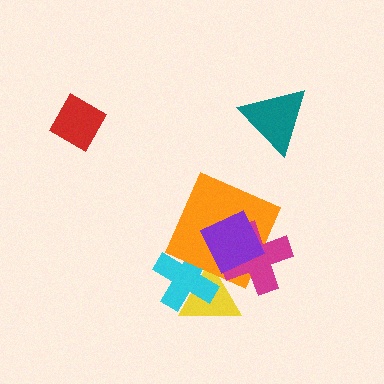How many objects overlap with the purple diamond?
4 objects overlap with the purple diamond.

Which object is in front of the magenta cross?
The purple diamond is in front of the magenta cross.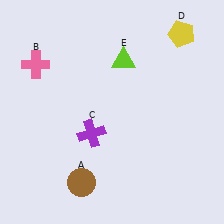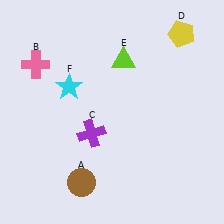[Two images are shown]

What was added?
A cyan star (F) was added in Image 2.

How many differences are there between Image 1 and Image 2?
There is 1 difference between the two images.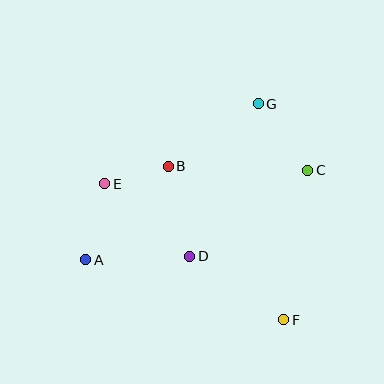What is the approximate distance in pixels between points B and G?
The distance between B and G is approximately 109 pixels.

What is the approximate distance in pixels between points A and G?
The distance between A and G is approximately 233 pixels.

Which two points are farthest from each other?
Points A and C are farthest from each other.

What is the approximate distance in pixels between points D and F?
The distance between D and F is approximately 114 pixels.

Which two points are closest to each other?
Points B and E are closest to each other.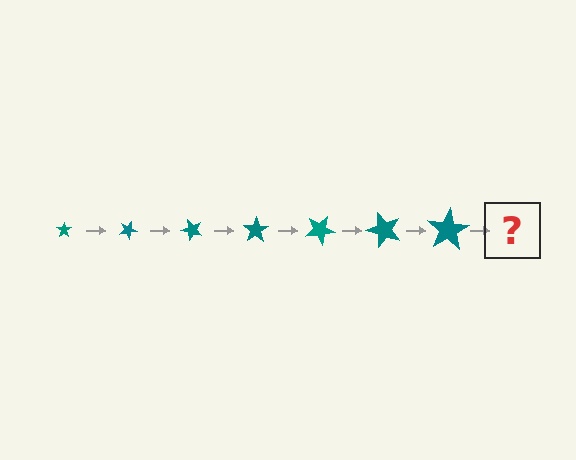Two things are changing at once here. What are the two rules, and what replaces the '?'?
The two rules are that the star grows larger each step and it rotates 25 degrees each step. The '?' should be a star, larger than the previous one and rotated 175 degrees from the start.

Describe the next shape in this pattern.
It should be a star, larger than the previous one and rotated 175 degrees from the start.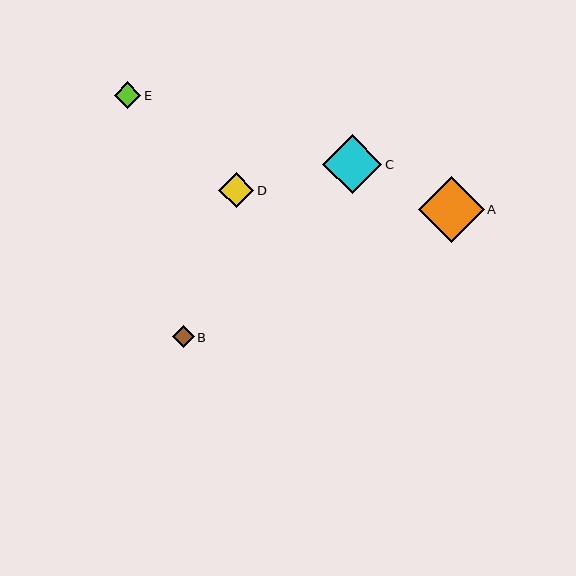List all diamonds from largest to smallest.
From largest to smallest: A, C, D, E, B.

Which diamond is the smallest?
Diamond B is the smallest with a size of approximately 22 pixels.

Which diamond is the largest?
Diamond A is the largest with a size of approximately 66 pixels.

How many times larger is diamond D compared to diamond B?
Diamond D is approximately 1.6 times the size of diamond B.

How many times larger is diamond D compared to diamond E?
Diamond D is approximately 1.3 times the size of diamond E.